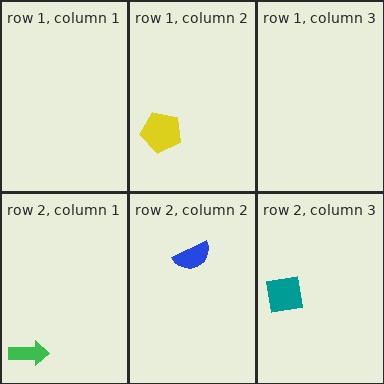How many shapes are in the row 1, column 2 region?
1.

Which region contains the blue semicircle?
The row 2, column 2 region.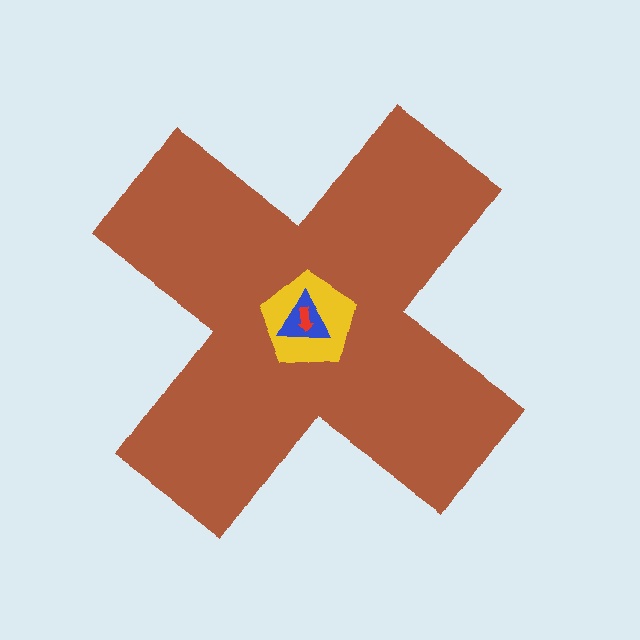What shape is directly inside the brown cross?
The yellow pentagon.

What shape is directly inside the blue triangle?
The red arrow.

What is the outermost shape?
The brown cross.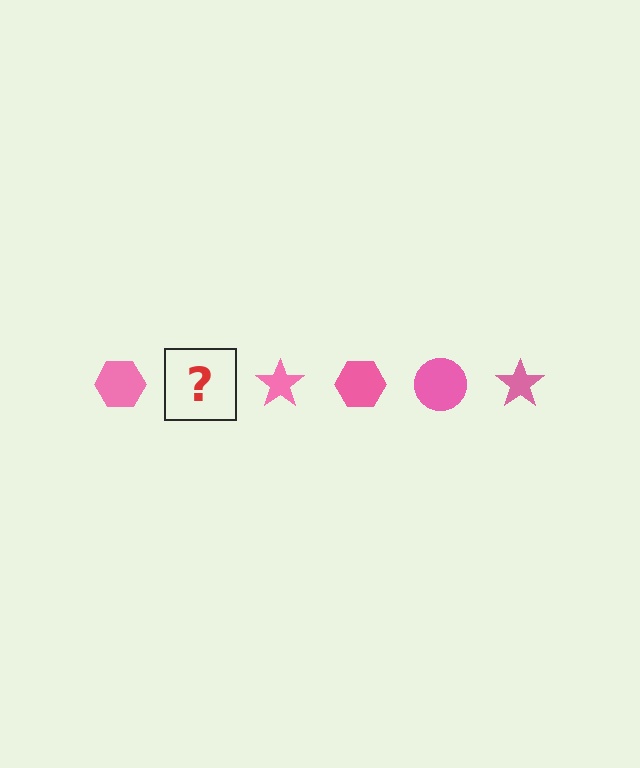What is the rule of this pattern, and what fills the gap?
The rule is that the pattern cycles through hexagon, circle, star shapes in pink. The gap should be filled with a pink circle.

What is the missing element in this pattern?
The missing element is a pink circle.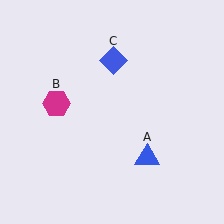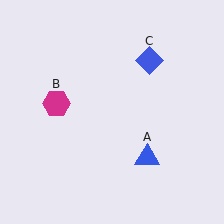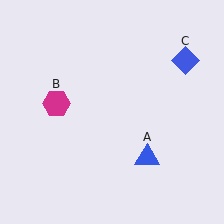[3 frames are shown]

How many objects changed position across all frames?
1 object changed position: blue diamond (object C).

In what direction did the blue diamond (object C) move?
The blue diamond (object C) moved right.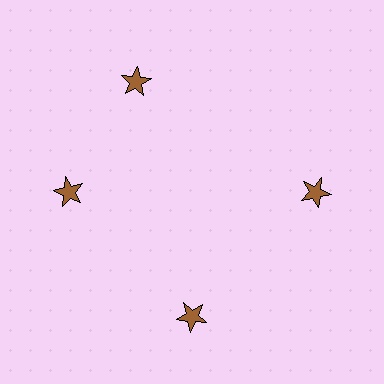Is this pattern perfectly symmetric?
No. The 4 brown stars are arranged in a ring, but one element near the 12 o'clock position is rotated out of alignment along the ring, breaking the 4-fold rotational symmetry.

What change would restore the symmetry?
The symmetry would be restored by rotating it back into even spacing with its neighbors so that all 4 stars sit at equal angles and equal distance from the center.